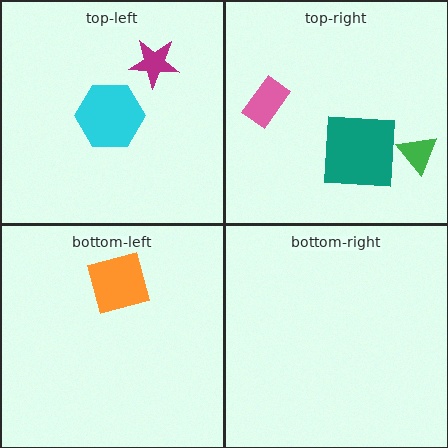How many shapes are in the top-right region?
3.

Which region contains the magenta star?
The top-left region.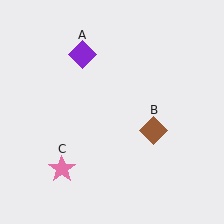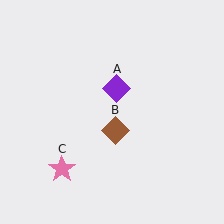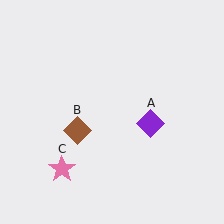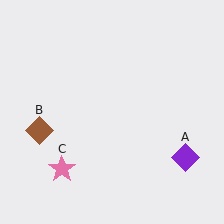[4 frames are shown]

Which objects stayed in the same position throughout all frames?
Pink star (object C) remained stationary.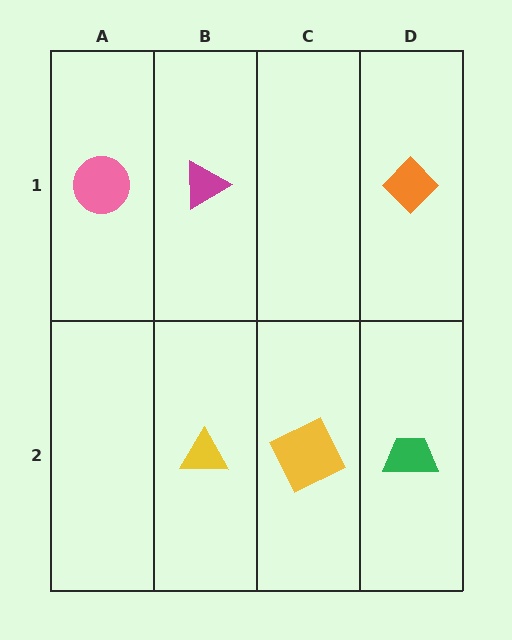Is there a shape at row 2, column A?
No, that cell is empty.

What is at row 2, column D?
A green trapezoid.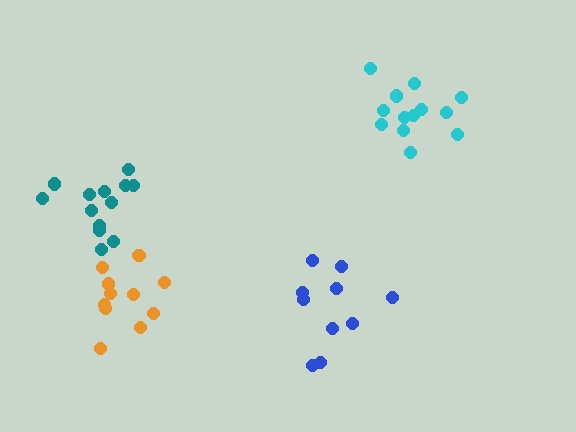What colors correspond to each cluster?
The clusters are colored: orange, blue, cyan, teal.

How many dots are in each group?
Group 1: 11 dots, Group 2: 10 dots, Group 3: 13 dots, Group 4: 13 dots (47 total).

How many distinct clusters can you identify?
There are 4 distinct clusters.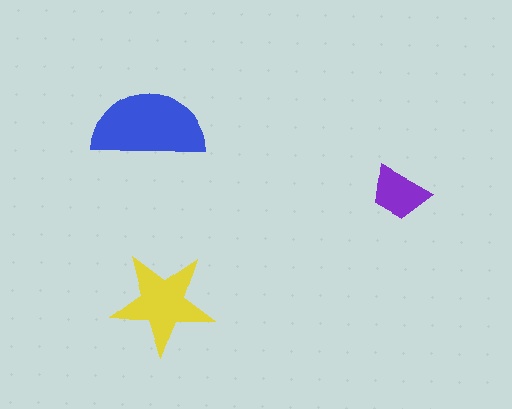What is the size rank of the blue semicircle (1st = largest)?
1st.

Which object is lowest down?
The yellow star is bottommost.